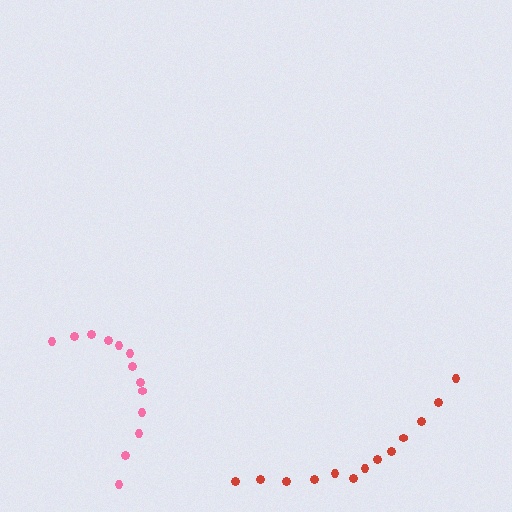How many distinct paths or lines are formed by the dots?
There are 2 distinct paths.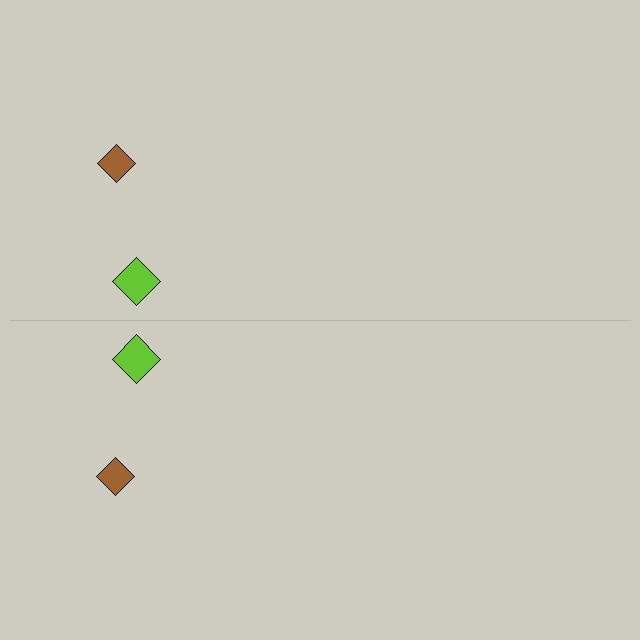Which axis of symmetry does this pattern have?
The pattern has a horizontal axis of symmetry running through the center of the image.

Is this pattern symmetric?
Yes, this pattern has bilateral (reflection) symmetry.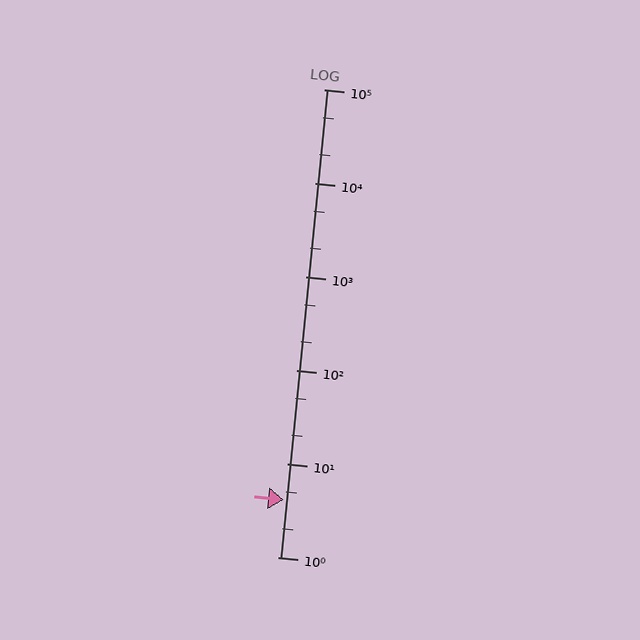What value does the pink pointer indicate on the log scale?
The pointer indicates approximately 4.1.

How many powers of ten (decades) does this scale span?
The scale spans 5 decades, from 1 to 100000.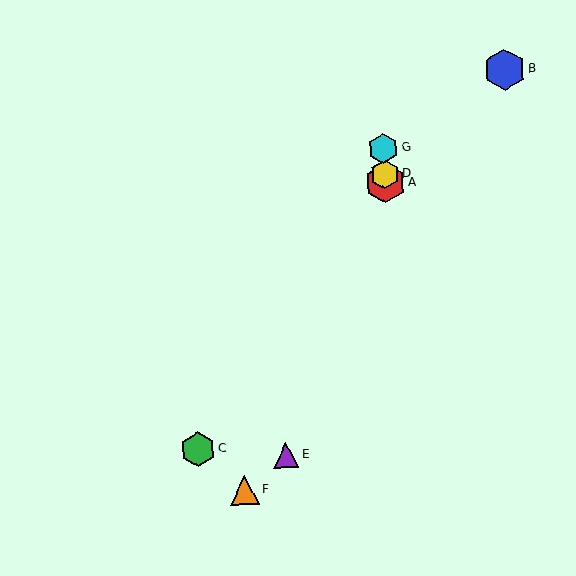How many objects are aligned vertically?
3 objects (A, D, G) are aligned vertically.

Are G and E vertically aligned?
No, G is at x≈383 and E is at x≈286.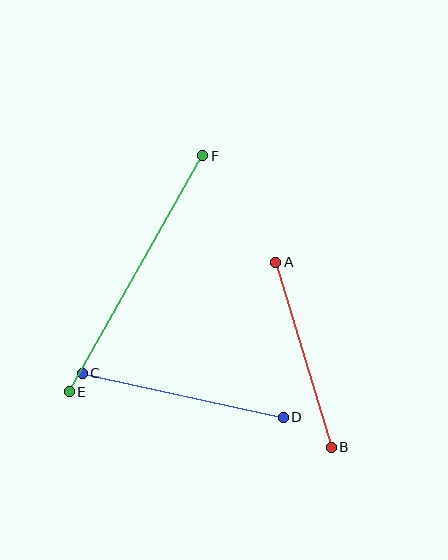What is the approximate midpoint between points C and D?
The midpoint is at approximately (183, 395) pixels.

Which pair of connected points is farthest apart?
Points E and F are farthest apart.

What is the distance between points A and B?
The distance is approximately 193 pixels.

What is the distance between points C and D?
The distance is approximately 206 pixels.